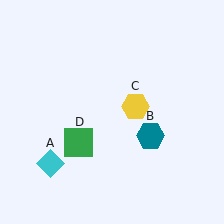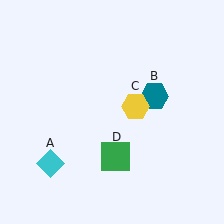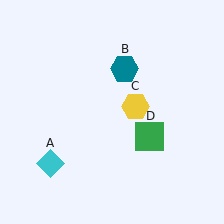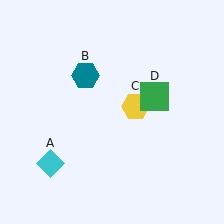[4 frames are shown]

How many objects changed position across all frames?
2 objects changed position: teal hexagon (object B), green square (object D).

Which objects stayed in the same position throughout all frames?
Cyan diamond (object A) and yellow hexagon (object C) remained stationary.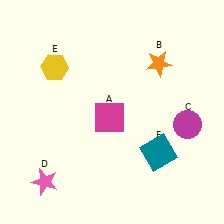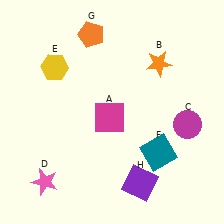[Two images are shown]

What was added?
An orange pentagon (G), a purple square (H) were added in Image 2.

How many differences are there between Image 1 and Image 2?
There are 2 differences between the two images.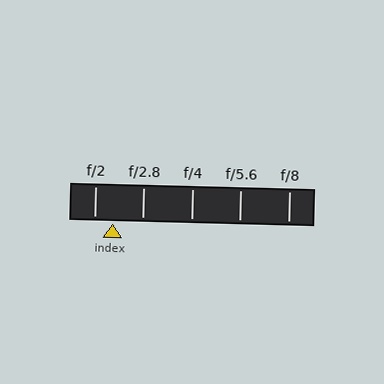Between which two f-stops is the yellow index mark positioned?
The index mark is between f/2 and f/2.8.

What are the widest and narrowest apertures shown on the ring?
The widest aperture shown is f/2 and the narrowest is f/8.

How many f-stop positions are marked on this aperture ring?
There are 5 f-stop positions marked.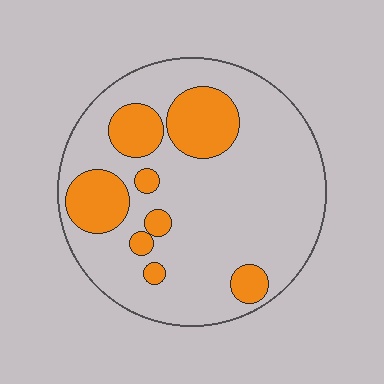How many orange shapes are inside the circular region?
8.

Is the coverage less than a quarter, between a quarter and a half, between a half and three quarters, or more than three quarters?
Less than a quarter.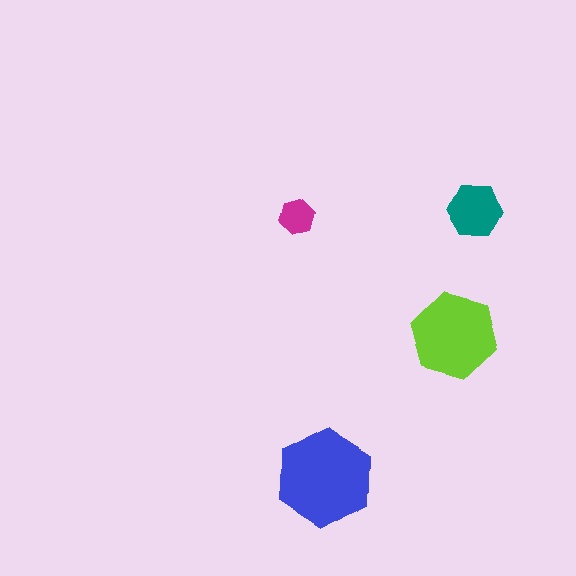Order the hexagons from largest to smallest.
the blue one, the lime one, the teal one, the magenta one.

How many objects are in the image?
There are 4 objects in the image.